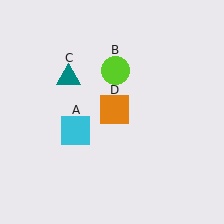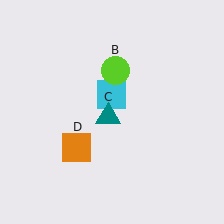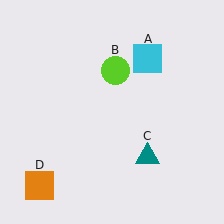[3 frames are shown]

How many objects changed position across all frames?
3 objects changed position: cyan square (object A), teal triangle (object C), orange square (object D).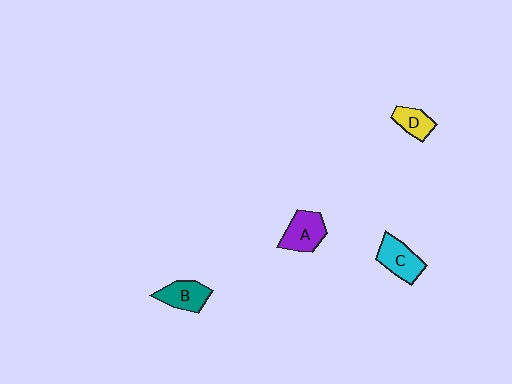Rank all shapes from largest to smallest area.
From largest to smallest: C (cyan), A (purple), B (teal), D (yellow).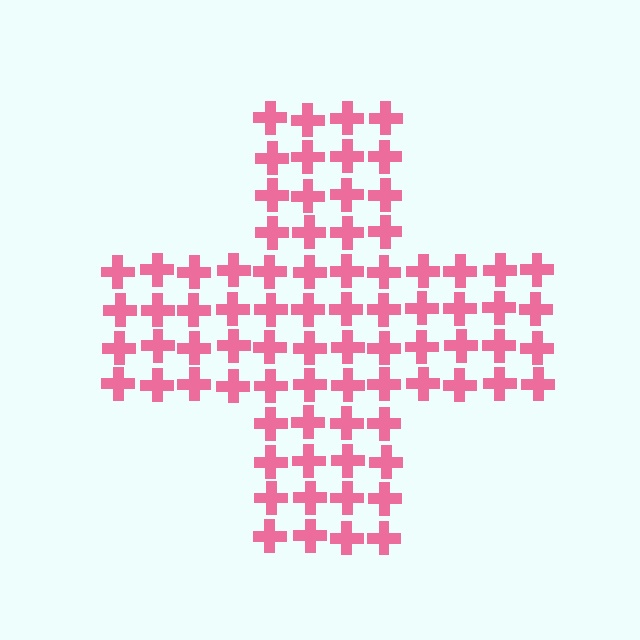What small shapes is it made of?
It is made of small crosses.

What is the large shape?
The large shape is a cross.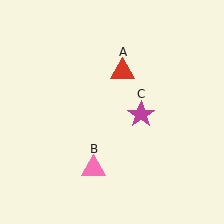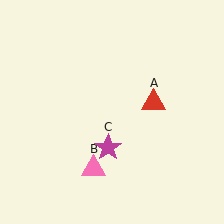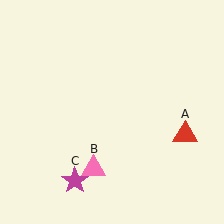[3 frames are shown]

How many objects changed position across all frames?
2 objects changed position: red triangle (object A), magenta star (object C).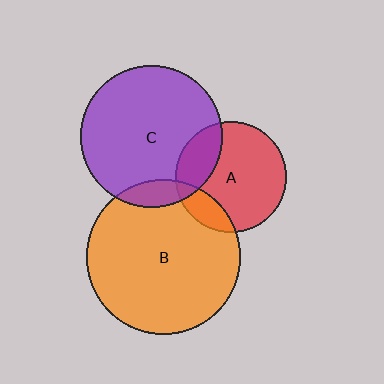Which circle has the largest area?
Circle B (orange).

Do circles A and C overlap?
Yes.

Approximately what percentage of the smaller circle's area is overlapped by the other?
Approximately 25%.